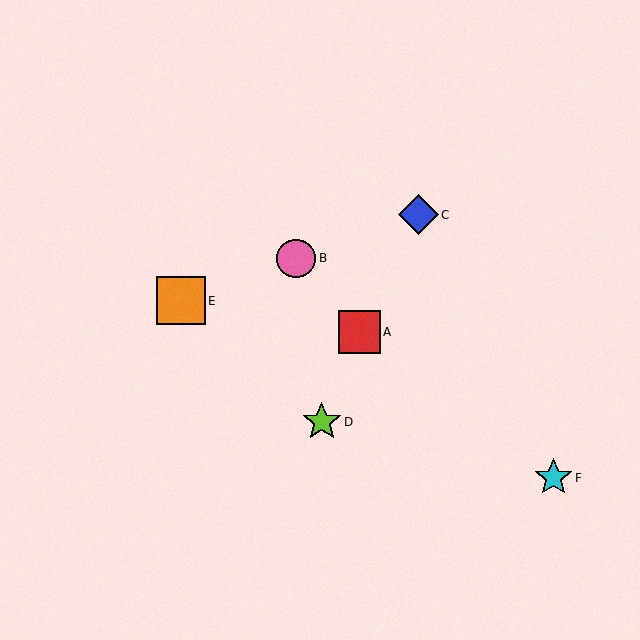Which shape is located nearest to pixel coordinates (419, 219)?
The blue diamond (labeled C) at (419, 215) is nearest to that location.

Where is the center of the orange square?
The center of the orange square is at (181, 301).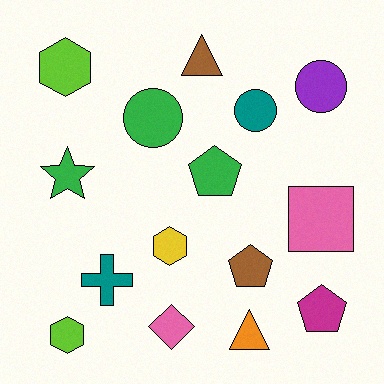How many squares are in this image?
There is 1 square.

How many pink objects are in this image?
There are 2 pink objects.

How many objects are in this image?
There are 15 objects.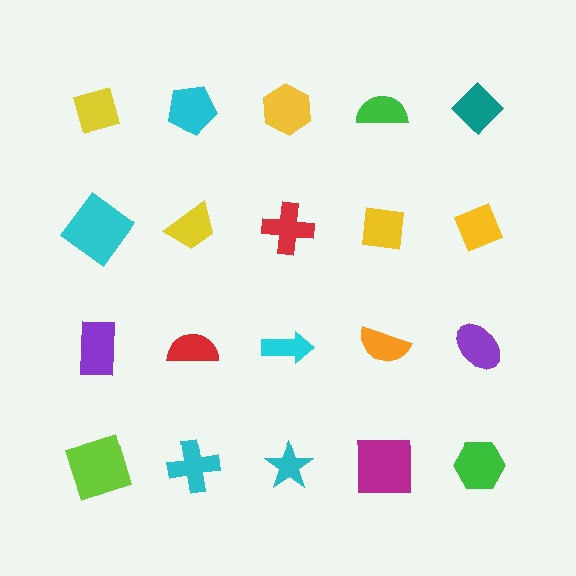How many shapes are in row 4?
5 shapes.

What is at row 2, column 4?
A yellow square.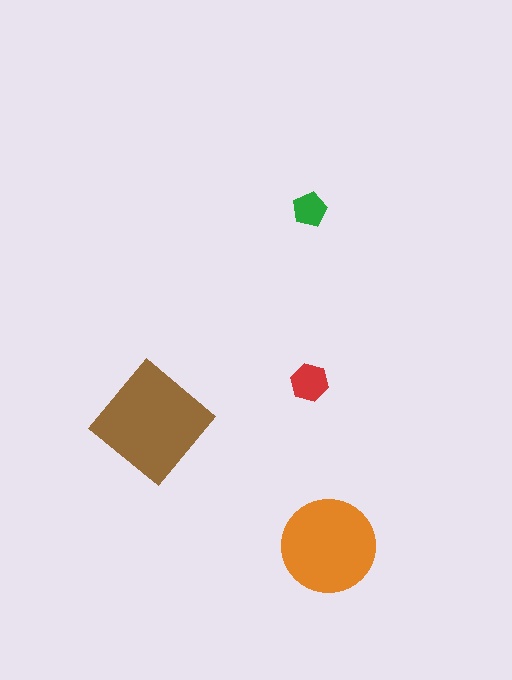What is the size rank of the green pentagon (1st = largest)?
4th.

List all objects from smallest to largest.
The green pentagon, the red hexagon, the orange circle, the brown diamond.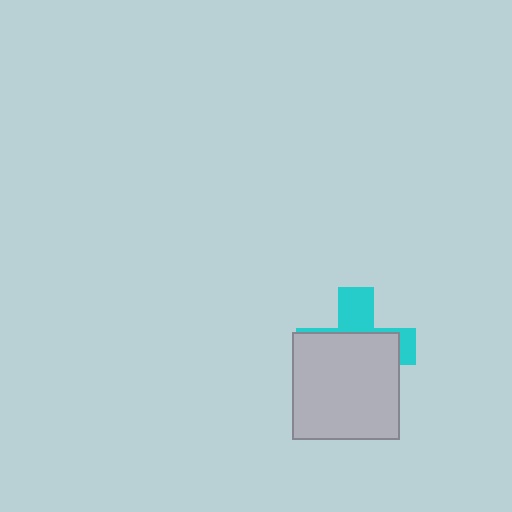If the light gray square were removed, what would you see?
You would see the complete cyan cross.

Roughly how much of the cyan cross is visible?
A small part of it is visible (roughly 33%).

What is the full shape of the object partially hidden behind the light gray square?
The partially hidden object is a cyan cross.